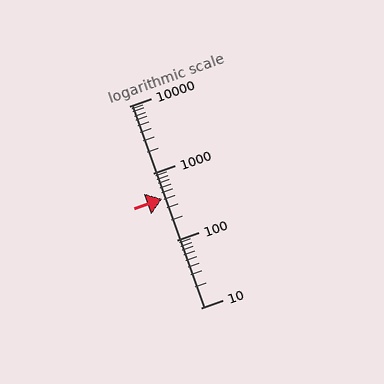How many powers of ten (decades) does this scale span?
The scale spans 3 decades, from 10 to 10000.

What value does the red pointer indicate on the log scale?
The pointer indicates approximately 410.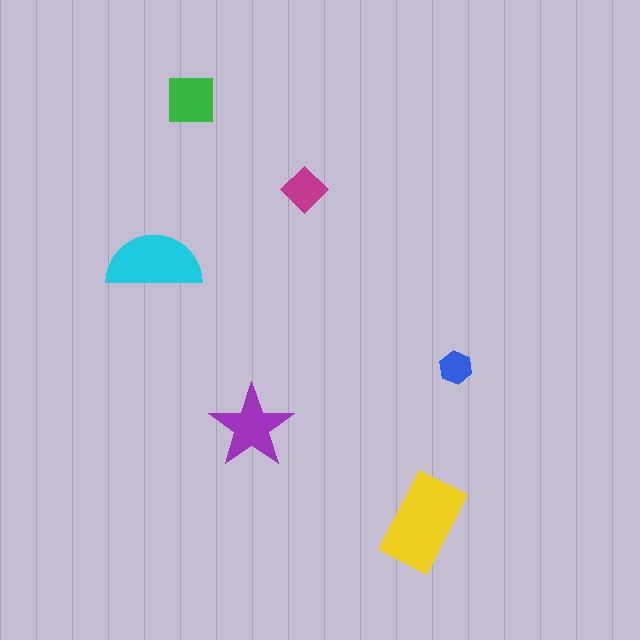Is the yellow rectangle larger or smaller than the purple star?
Larger.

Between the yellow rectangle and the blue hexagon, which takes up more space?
The yellow rectangle.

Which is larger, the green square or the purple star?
The purple star.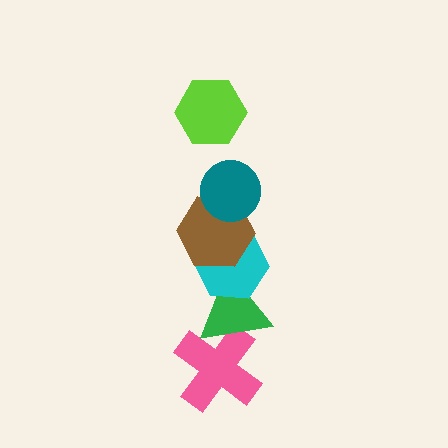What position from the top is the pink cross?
The pink cross is 6th from the top.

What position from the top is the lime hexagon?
The lime hexagon is 1st from the top.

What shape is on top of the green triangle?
The cyan hexagon is on top of the green triangle.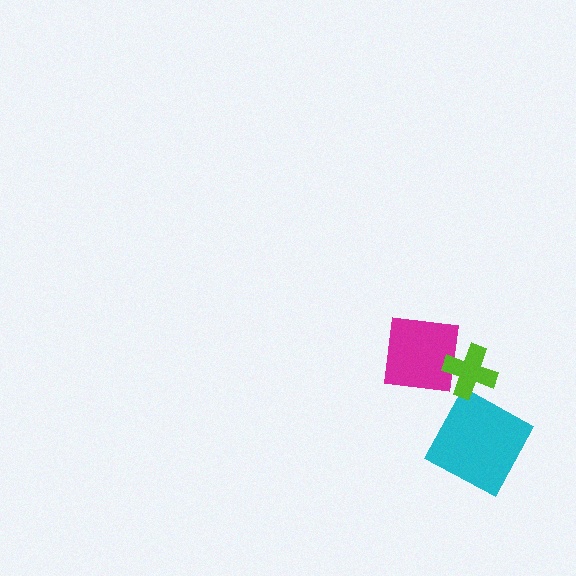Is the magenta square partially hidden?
Yes, it is partially covered by another shape.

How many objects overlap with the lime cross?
1 object overlaps with the lime cross.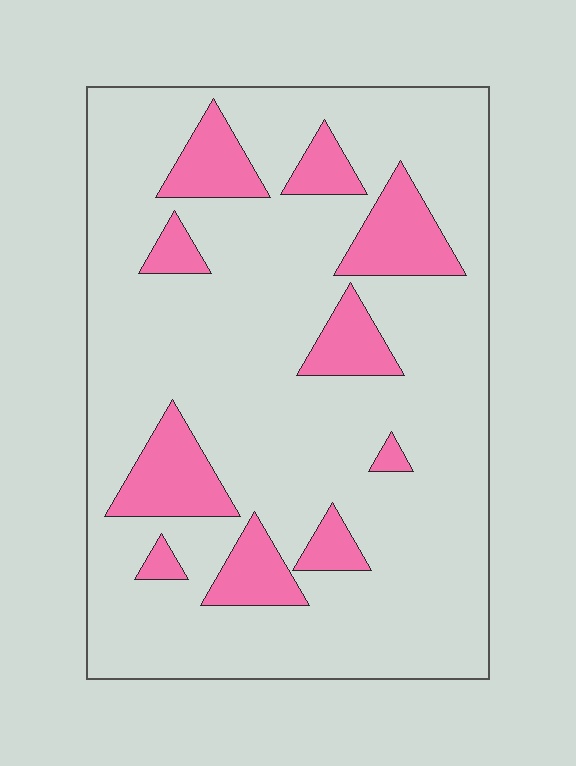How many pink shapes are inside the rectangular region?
10.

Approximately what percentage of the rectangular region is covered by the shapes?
Approximately 20%.